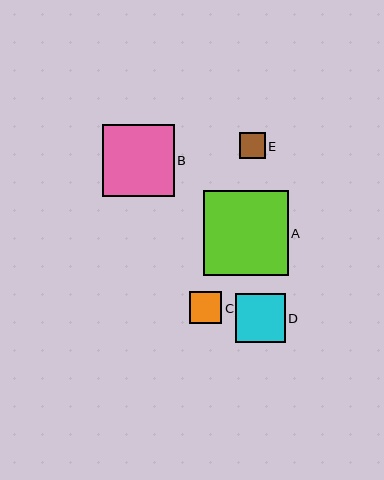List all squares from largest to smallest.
From largest to smallest: A, B, D, C, E.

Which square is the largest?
Square A is the largest with a size of approximately 85 pixels.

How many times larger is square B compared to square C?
Square B is approximately 2.3 times the size of square C.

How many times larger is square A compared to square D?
Square A is approximately 1.7 times the size of square D.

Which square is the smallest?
Square E is the smallest with a size of approximately 26 pixels.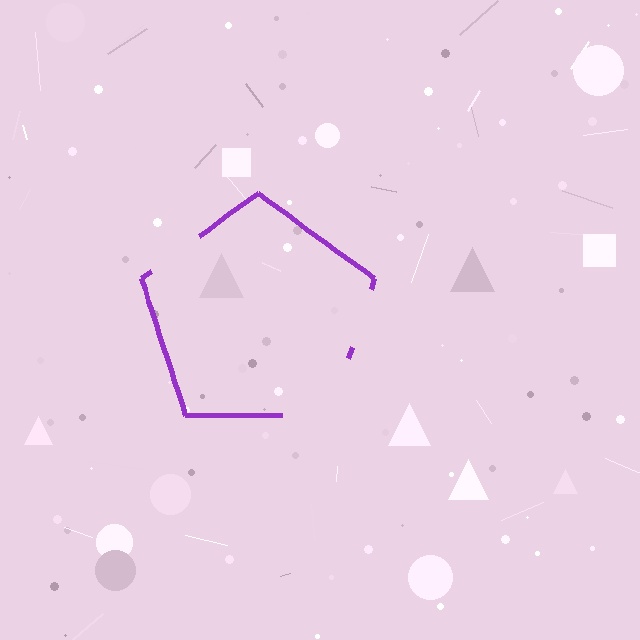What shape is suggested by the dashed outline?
The dashed outline suggests a pentagon.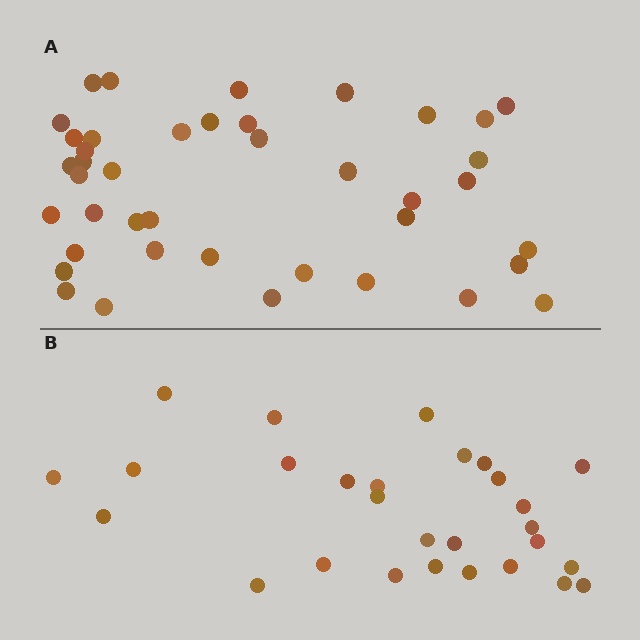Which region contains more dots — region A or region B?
Region A (the top region) has more dots.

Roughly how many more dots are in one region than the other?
Region A has approximately 15 more dots than region B.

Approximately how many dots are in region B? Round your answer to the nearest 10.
About 30 dots. (The exact count is 28, which rounds to 30.)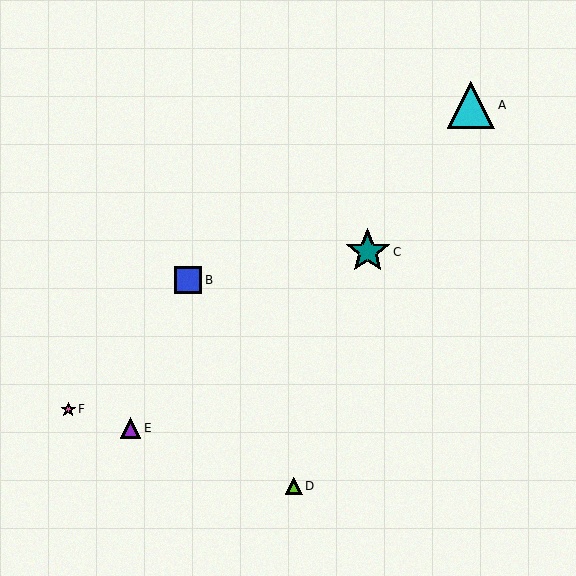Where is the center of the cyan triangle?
The center of the cyan triangle is at (471, 105).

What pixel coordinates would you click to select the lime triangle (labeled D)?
Click at (294, 486) to select the lime triangle D.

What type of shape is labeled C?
Shape C is a teal star.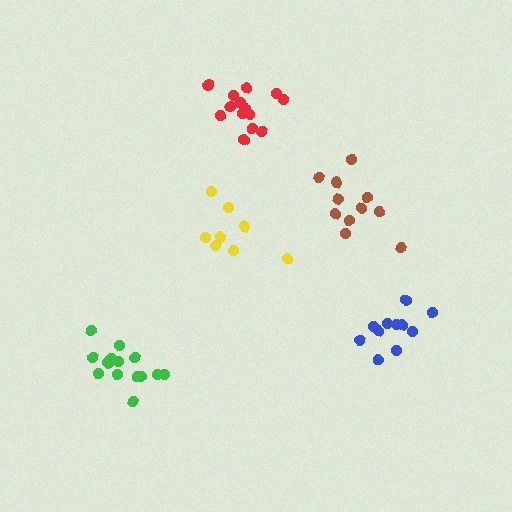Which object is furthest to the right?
The blue cluster is rightmost.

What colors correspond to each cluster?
The clusters are colored: yellow, brown, blue, green, red.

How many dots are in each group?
Group 1: 8 dots, Group 2: 11 dots, Group 3: 11 dots, Group 4: 14 dots, Group 5: 14 dots (58 total).